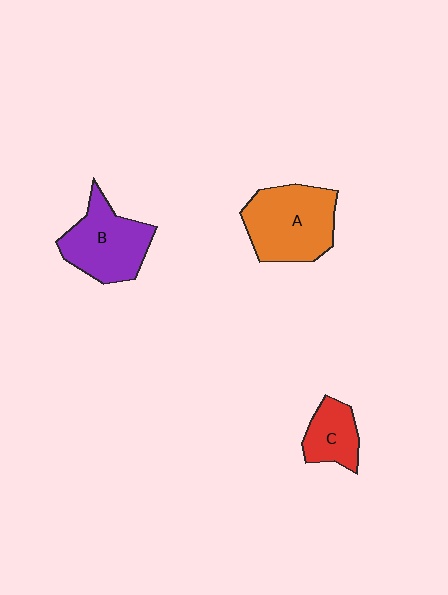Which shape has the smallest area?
Shape C (red).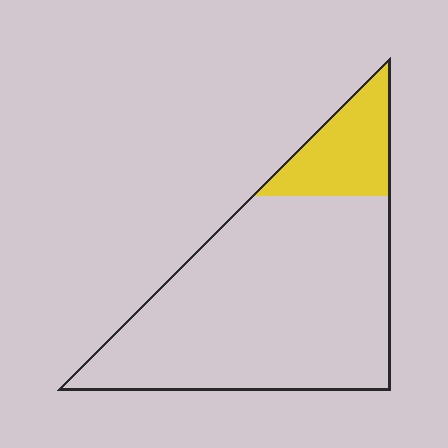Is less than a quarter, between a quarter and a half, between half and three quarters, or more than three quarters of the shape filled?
Less than a quarter.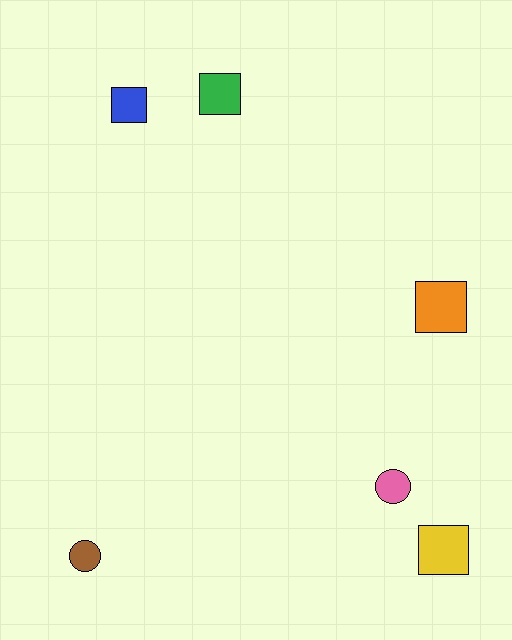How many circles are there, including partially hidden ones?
There are 2 circles.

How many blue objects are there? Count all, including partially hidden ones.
There is 1 blue object.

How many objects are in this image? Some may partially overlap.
There are 6 objects.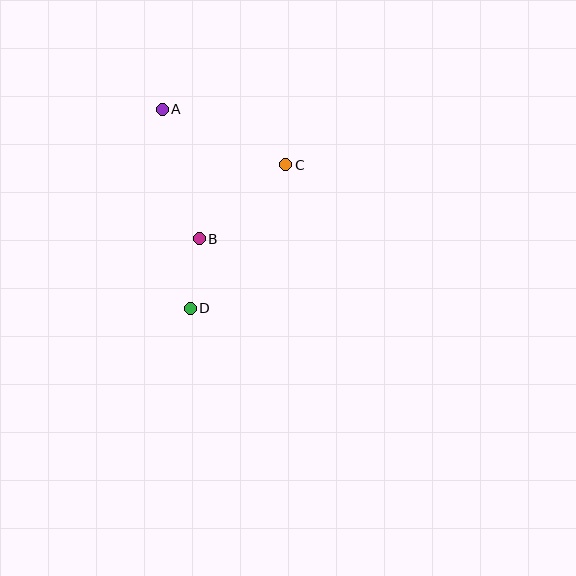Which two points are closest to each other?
Points B and D are closest to each other.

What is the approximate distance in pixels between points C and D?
The distance between C and D is approximately 172 pixels.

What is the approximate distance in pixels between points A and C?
The distance between A and C is approximately 135 pixels.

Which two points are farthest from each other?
Points A and D are farthest from each other.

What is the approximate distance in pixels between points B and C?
The distance between B and C is approximately 114 pixels.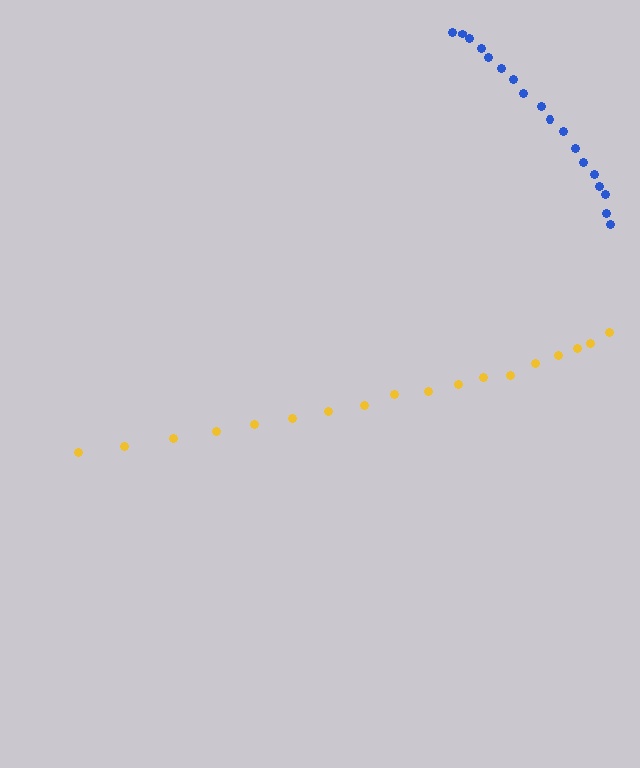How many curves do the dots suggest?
There are 2 distinct paths.